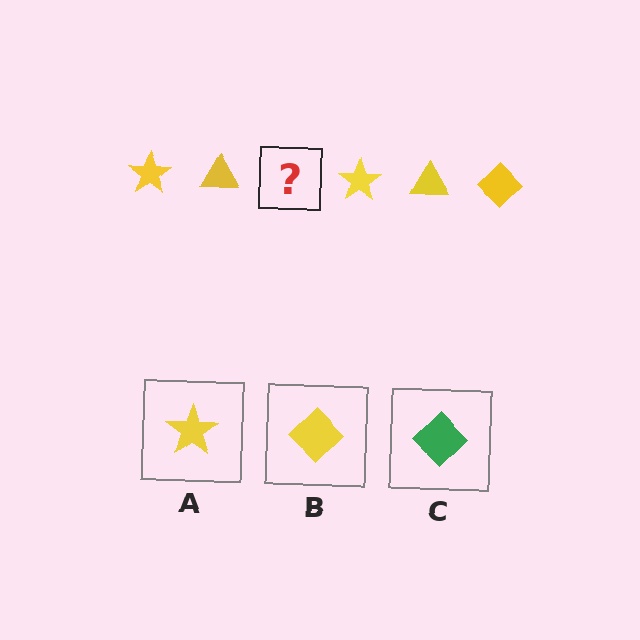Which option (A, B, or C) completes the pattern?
B.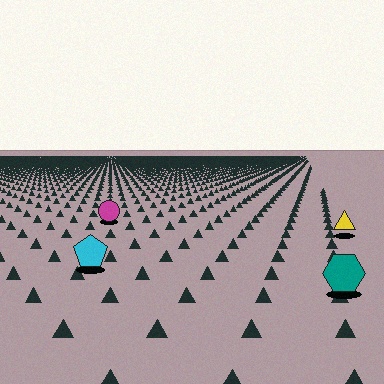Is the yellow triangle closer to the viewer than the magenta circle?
Yes. The yellow triangle is closer — you can tell from the texture gradient: the ground texture is coarser near it.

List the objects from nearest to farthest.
From nearest to farthest: the teal hexagon, the cyan pentagon, the yellow triangle, the magenta circle.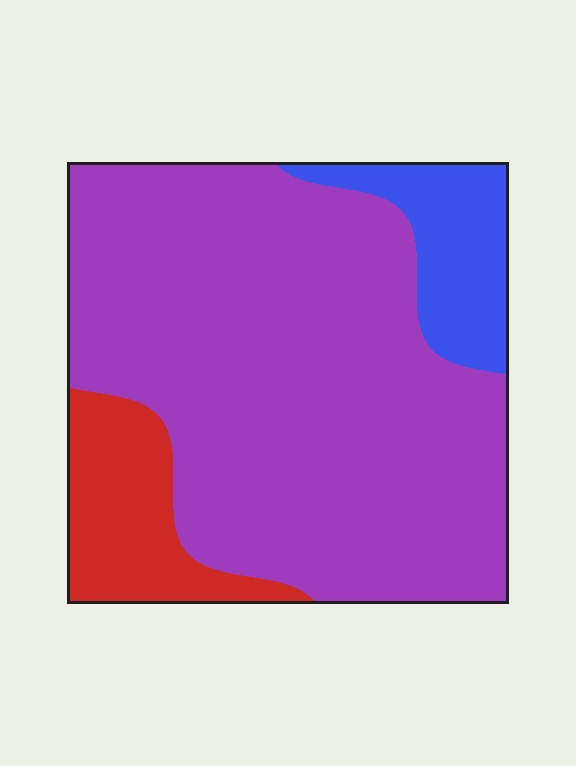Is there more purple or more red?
Purple.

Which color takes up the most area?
Purple, at roughly 75%.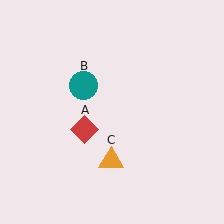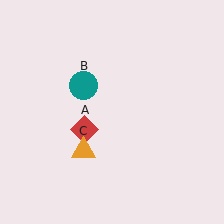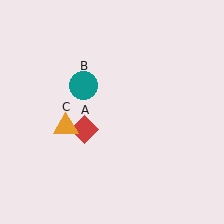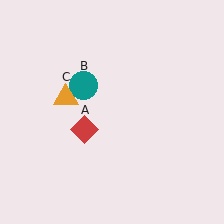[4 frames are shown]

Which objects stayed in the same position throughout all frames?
Red diamond (object A) and teal circle (object B) remained stationary.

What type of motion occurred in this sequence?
The orange triangle (object C) rotated clockwise around the center of the scene.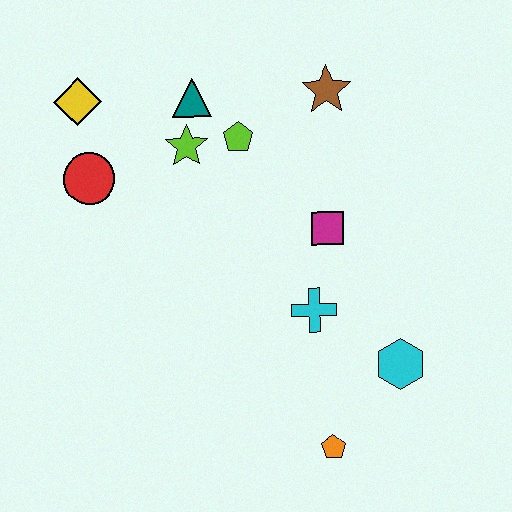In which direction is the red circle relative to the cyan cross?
The red circle is to the left of the cyan cross.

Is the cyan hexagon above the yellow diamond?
No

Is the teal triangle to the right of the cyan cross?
No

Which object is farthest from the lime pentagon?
The orange pentagon is farthest from the lime pentagon.